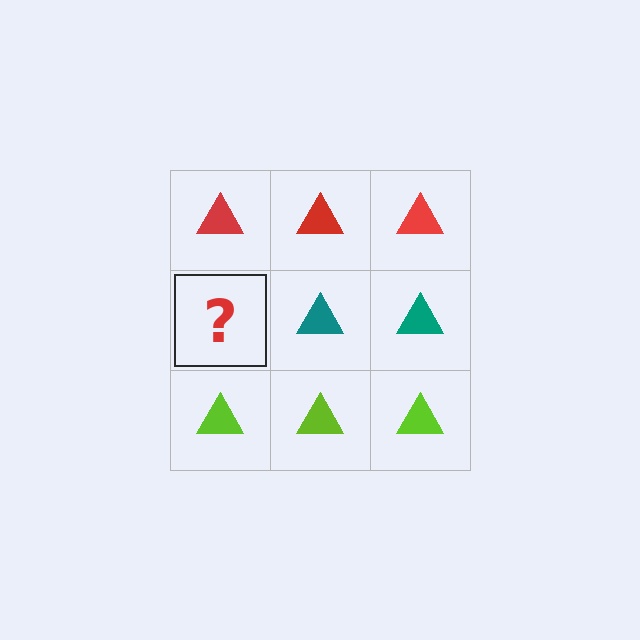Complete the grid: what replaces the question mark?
The question mark should be replaced with a teal triangle.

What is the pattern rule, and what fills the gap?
The rule is that each row has a consistent color. The gap should be filled with a teal triangle.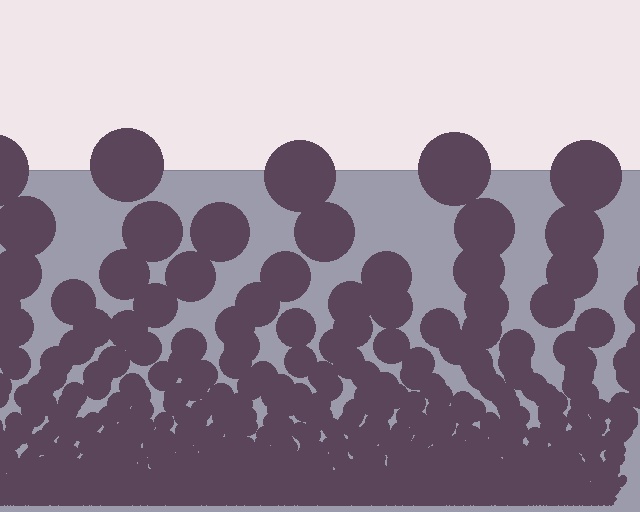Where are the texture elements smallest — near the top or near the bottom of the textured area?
Near the bottom.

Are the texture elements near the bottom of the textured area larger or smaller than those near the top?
Smaller. The gradient is inverted — elements near the bottom are smaller and denser.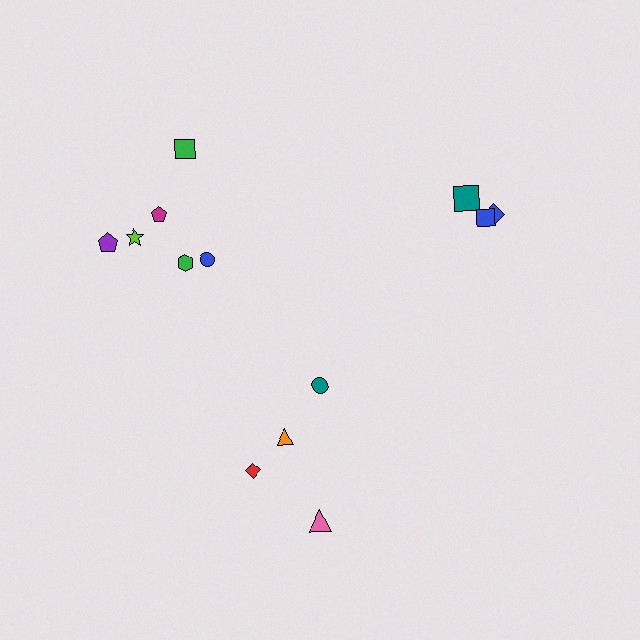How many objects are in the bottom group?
There are 4 objects.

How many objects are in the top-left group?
There are 6 objects.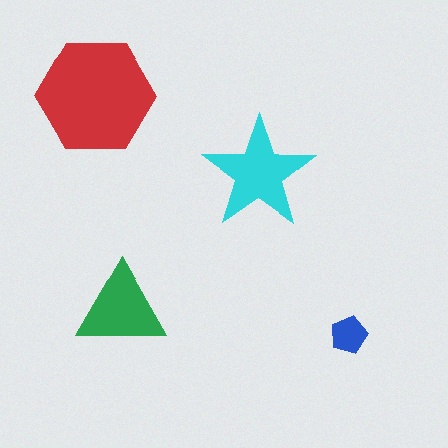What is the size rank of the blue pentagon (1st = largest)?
4th.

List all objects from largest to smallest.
The red hexagon, the cyan star, the green triangle, the blue pentagon.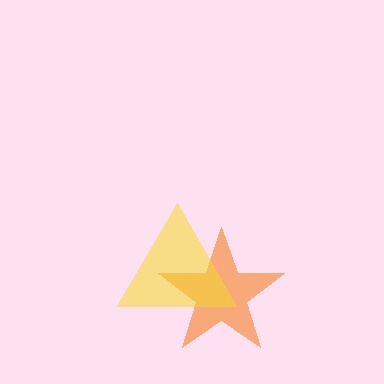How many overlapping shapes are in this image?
There are 2 overlapping shapes in the image.